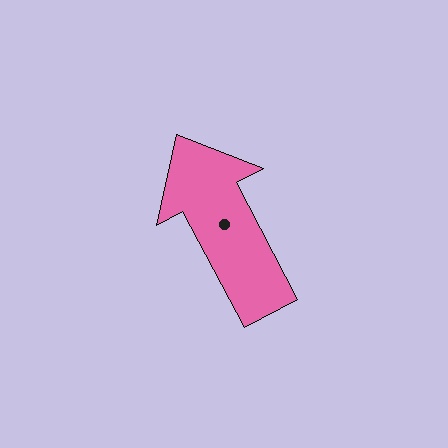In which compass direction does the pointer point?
Northwest.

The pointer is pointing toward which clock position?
Roughly 11 o'clock.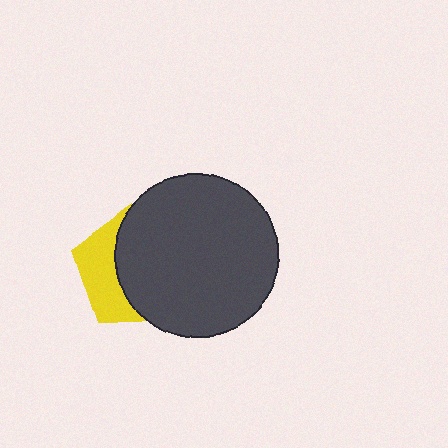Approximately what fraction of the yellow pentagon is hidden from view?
Roughly 64% of the yellow pentagon is hidden behind the dark gray circle.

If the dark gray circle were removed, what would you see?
You would see the complete yellow pentagon.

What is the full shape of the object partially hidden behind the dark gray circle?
The partially hidden object is a yellow pentagon.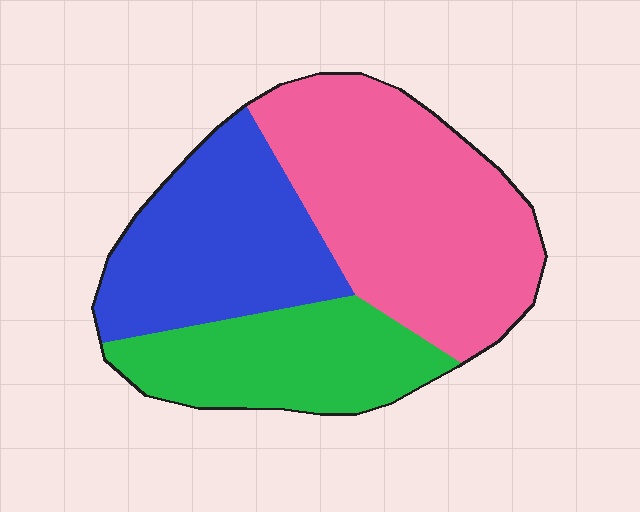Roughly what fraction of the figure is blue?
Blue covers about 30% of the figure.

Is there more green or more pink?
Pink.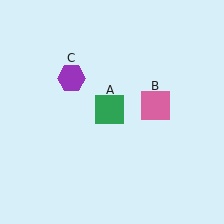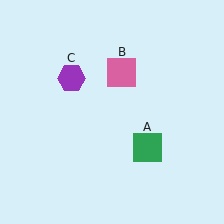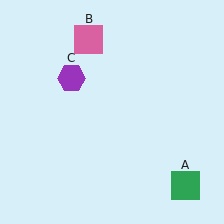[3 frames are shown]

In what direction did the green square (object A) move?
The green square (object A) moved down and to the right.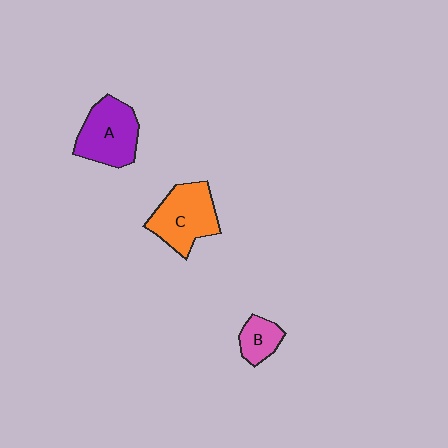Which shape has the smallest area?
Shape B (pink).